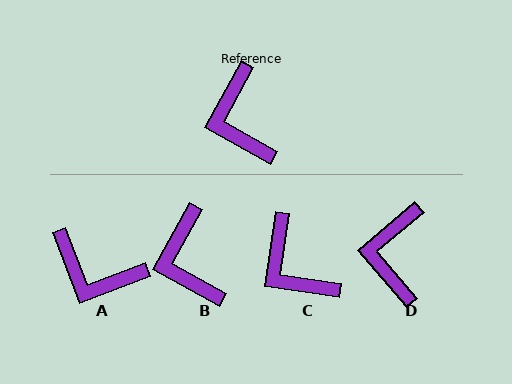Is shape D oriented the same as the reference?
No, it is off by about 21 degrees.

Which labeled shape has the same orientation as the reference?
B.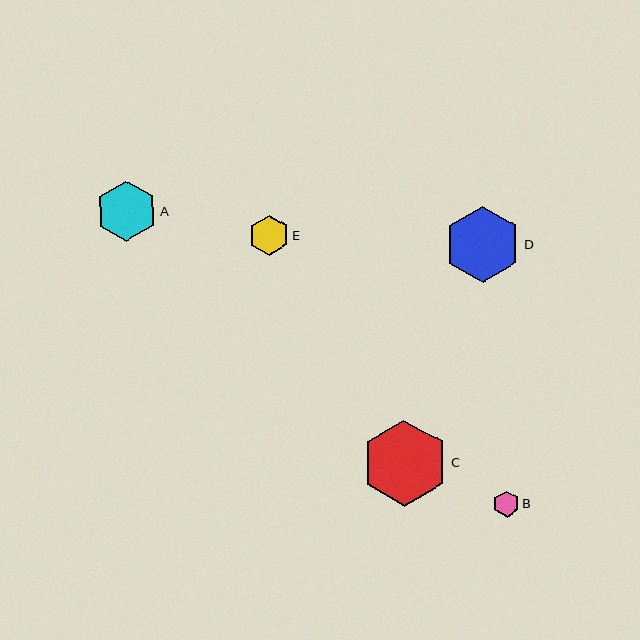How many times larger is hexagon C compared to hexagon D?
Hexagon C is approximately 1.1 times the size of hexagon D.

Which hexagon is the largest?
Hexagon C is the largest with a size of approximately 86 pixels.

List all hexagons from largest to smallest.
From largest to smallest: C, D, A, E, B.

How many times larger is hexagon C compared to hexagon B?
Hexagon C is approximately 3.2 times the size of hexagon B.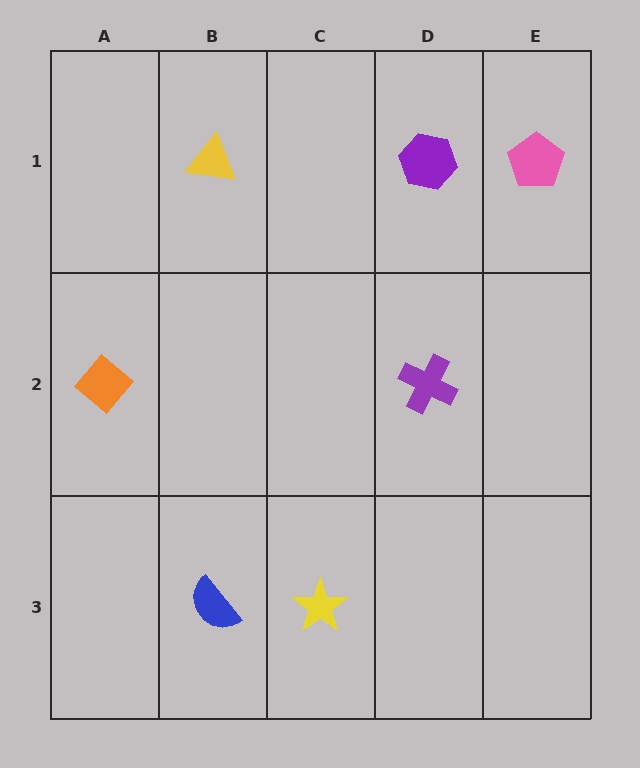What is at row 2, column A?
An orange diamond.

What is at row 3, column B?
A blue semicircle.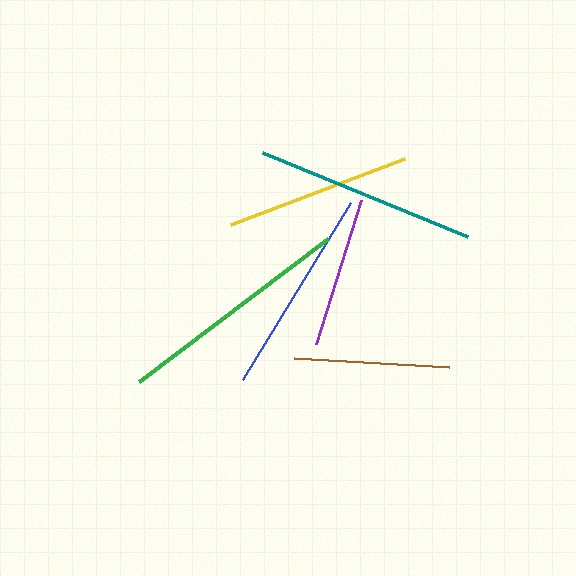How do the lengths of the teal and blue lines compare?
The teal and blue lines are approximately the same length.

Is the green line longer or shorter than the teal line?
The green line is longer than the teal line.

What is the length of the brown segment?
The brown segment is approximately 155 pixels long.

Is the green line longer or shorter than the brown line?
The green line is longer than the brown line.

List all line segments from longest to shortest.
From longest to shortest: green, teal, blue, yellow, brown, purple.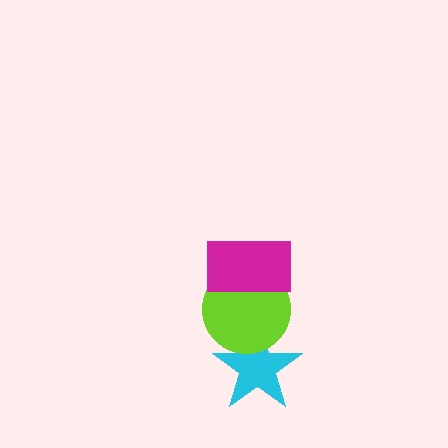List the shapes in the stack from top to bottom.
From top to bottom: the magenta rectangle, the lime circle, the cyan star.